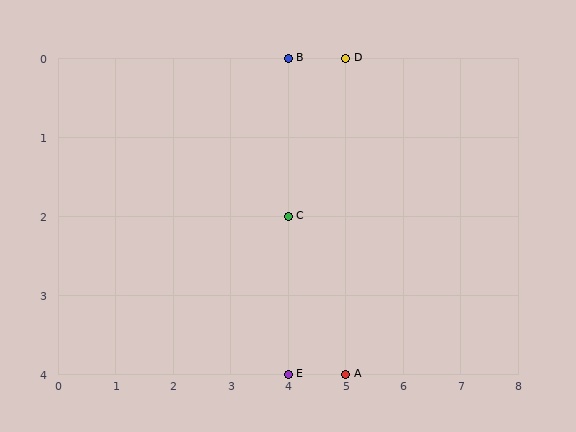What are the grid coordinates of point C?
Point C is at grid coordinates (4, 2).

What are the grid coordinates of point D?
Point D is at grid coordinates (5, 0).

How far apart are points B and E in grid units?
Points B and E are 4 rows apart.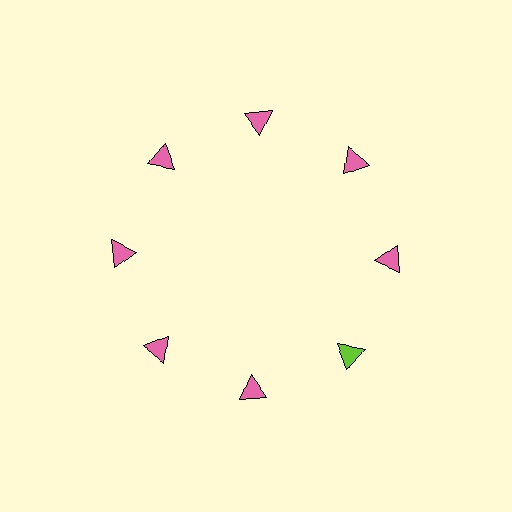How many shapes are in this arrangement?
There are 8 shapes arranged in a ring pattern.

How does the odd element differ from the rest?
It has a different color: lime instead of pink.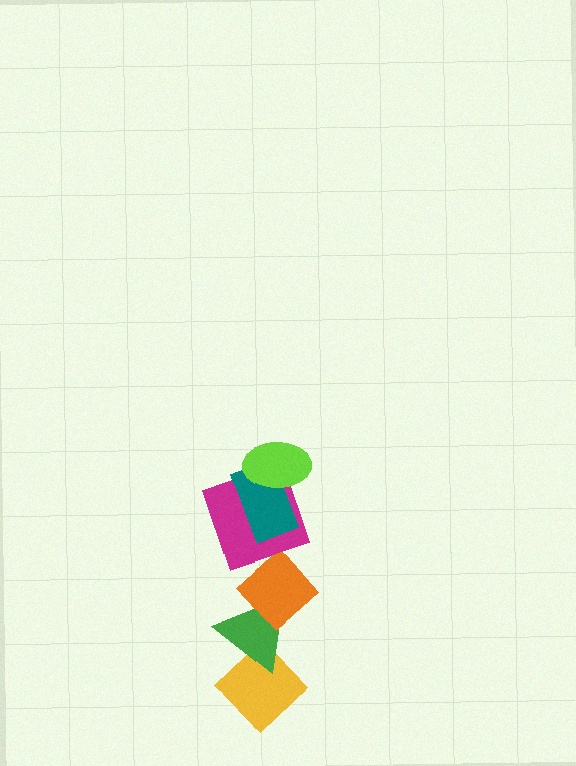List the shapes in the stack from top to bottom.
From top to bottom: the lime ellipse, the teal rectangle, the magenta square, the orange diamond, the green triangle, the yellow diamond.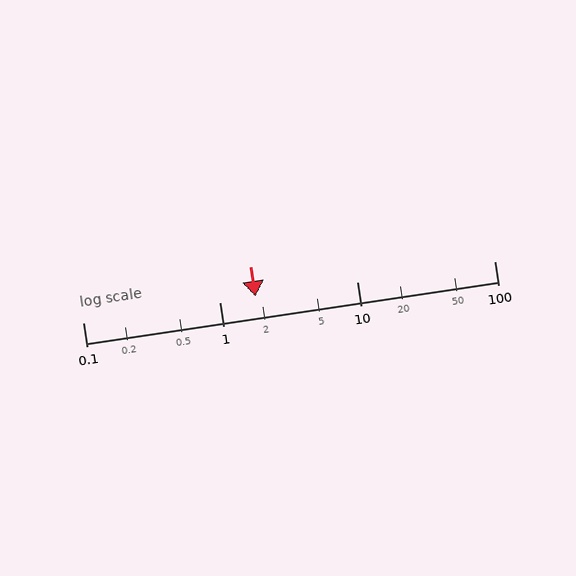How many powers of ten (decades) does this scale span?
The scale spans 3 decades, from 0.1 to 100.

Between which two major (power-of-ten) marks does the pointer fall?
The pointer is between 1 and 10.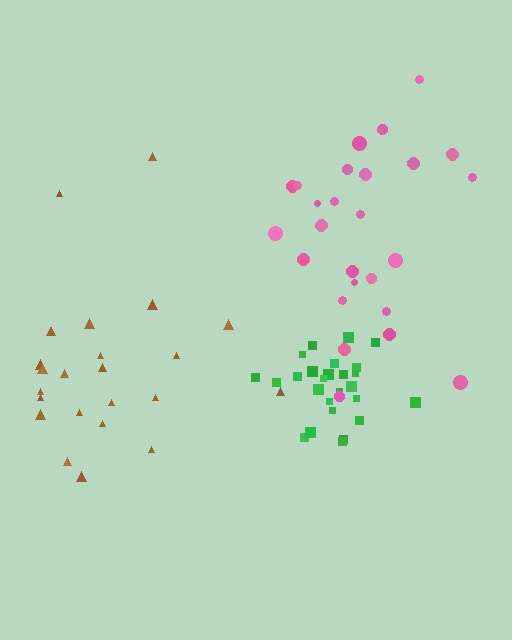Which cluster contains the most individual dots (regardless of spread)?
Green (26).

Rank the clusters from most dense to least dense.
green, pink, brown.